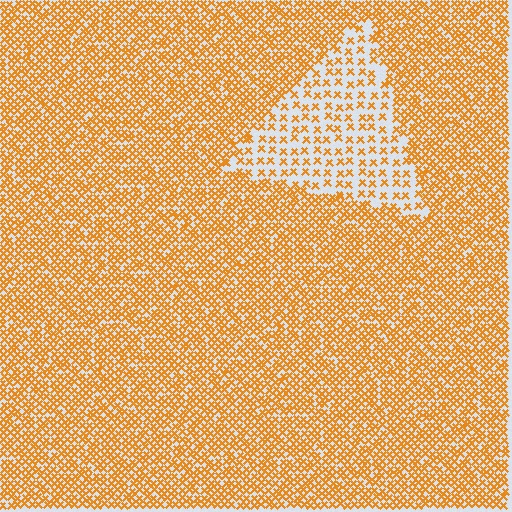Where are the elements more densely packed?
The elements are more densely packed outside the triangle boundary.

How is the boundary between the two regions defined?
The boundary is defined by a change in element density (approximately 2.4x ratio). All elements are the same color, size, and shape.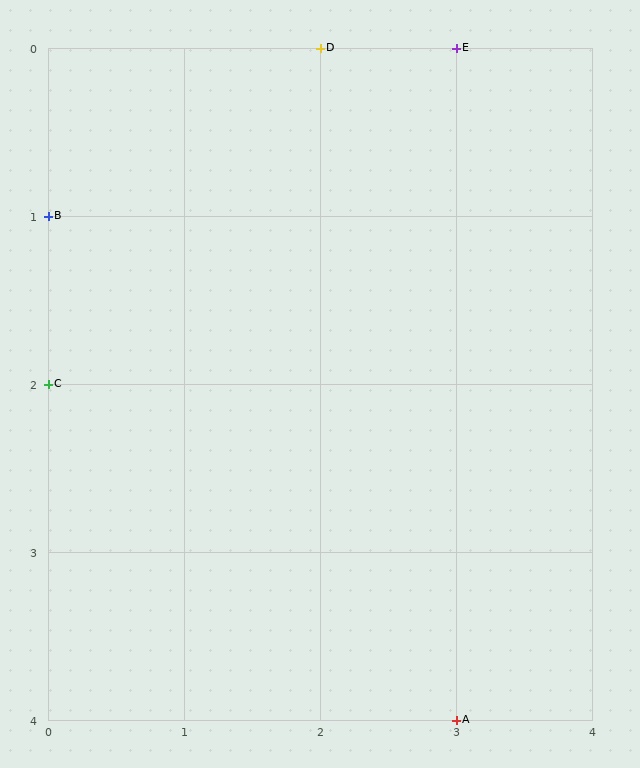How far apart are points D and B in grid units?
Points D and B are 2 columns and 1 row apart (about 2.2 grid units diagonally).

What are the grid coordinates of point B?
Point B is at grid coordinates (0, 1).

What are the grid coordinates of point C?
Point C is at grid coordinates (0, 2).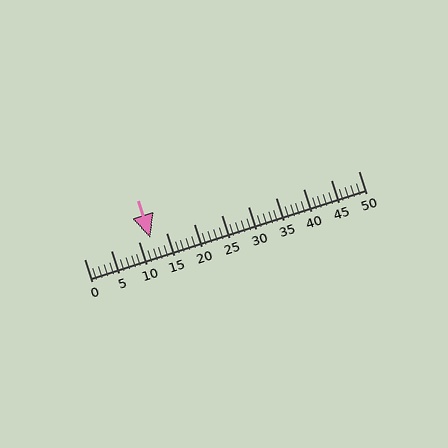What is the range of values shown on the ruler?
The ruler shows values from 0 to 50.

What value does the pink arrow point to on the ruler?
The pink arrow points to approximately 12.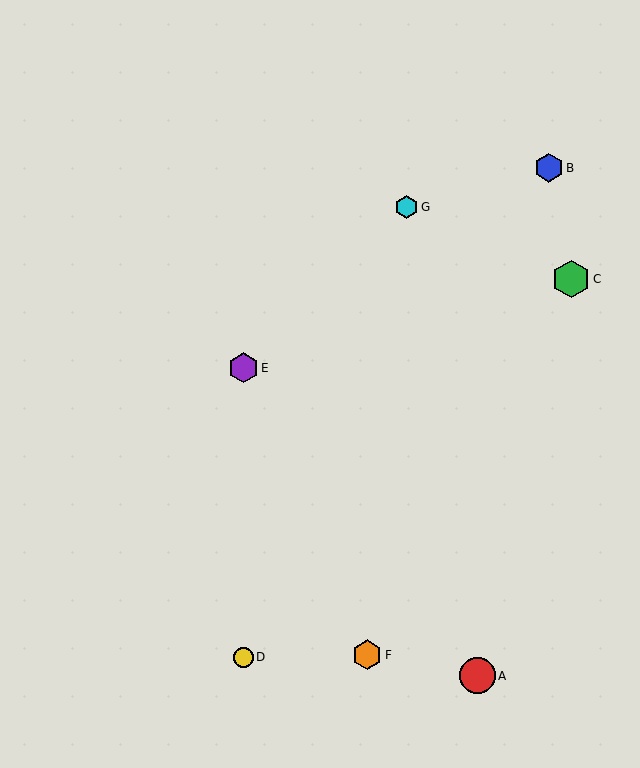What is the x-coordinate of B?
Object B is at x≈549.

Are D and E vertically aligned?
Yes, both are at x≈243.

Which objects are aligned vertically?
Objects D, E are aligned vertically.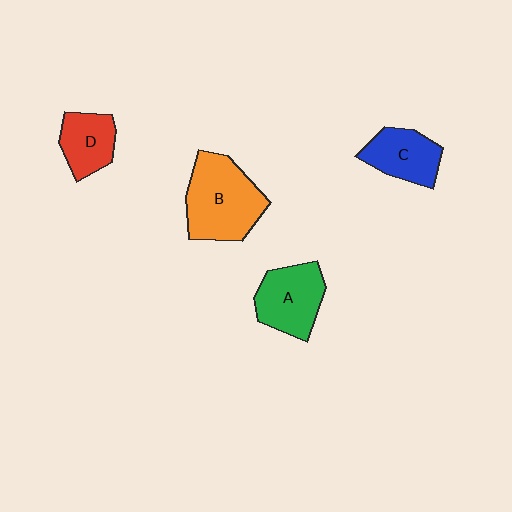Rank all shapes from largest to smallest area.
From largest to smallest: B (orange), A (green), C (blue), D (red).